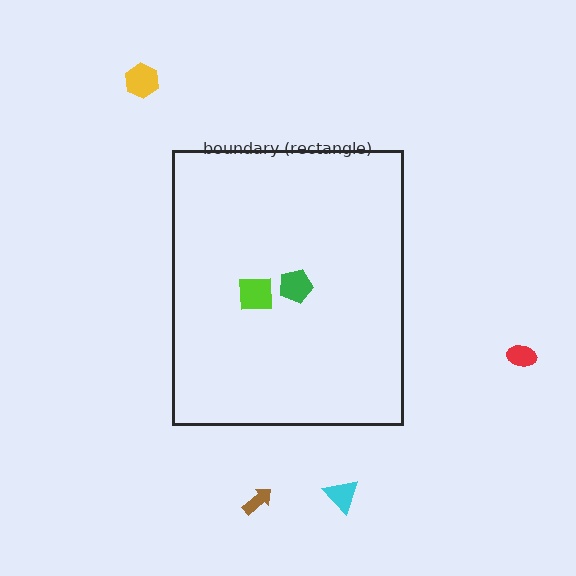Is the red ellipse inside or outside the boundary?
Outside.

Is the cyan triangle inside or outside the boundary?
Outside.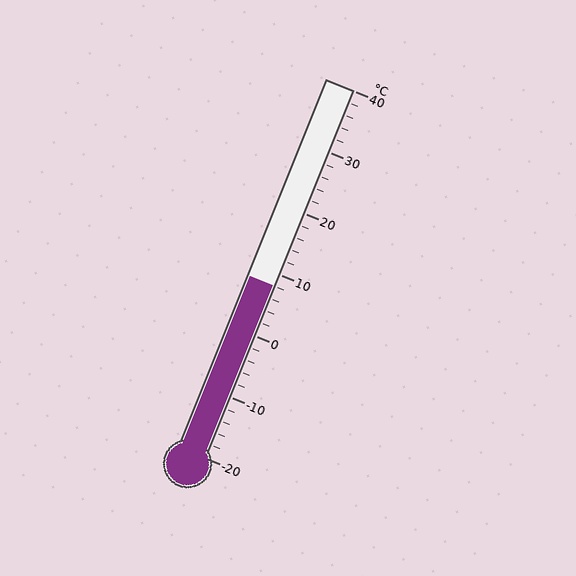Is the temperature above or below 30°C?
The temperature is below 30°C.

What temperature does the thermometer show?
The thermometer shows approximately 8°C.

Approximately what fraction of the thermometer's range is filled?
The thermometer is filled to approximately 45% of its range.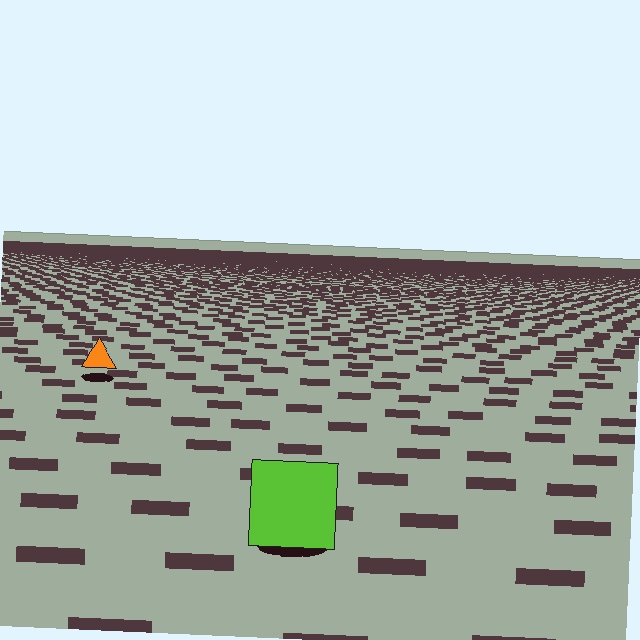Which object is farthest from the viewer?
The orange triangle is farthest from the viewer. It appears smaller and the ground texture around it is denser.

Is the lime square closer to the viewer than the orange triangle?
Yes. The lime square is closer — you can tell from the texture gradient: the ground texture is coarser near it.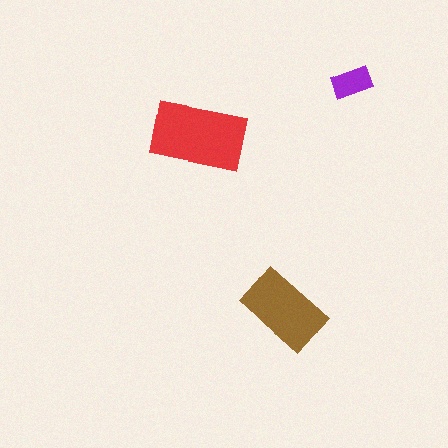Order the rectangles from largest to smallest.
the red one, the brown one, the purple one.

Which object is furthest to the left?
The red rectangle is leftmost.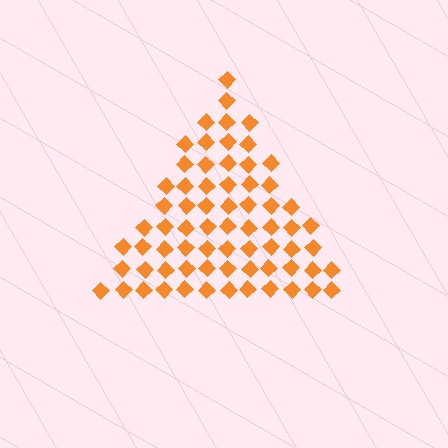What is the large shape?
The large shape is a triangle.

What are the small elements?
The small elements are diamonds.